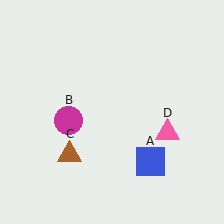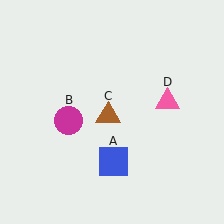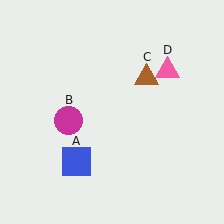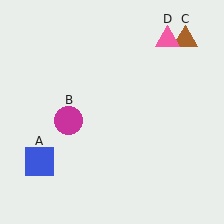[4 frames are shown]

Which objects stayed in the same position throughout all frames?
Magenta circle (object B) remained stationary.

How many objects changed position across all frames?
3 objects changed position: blue square (object A), brown triangle (object C), pink triangle (object D).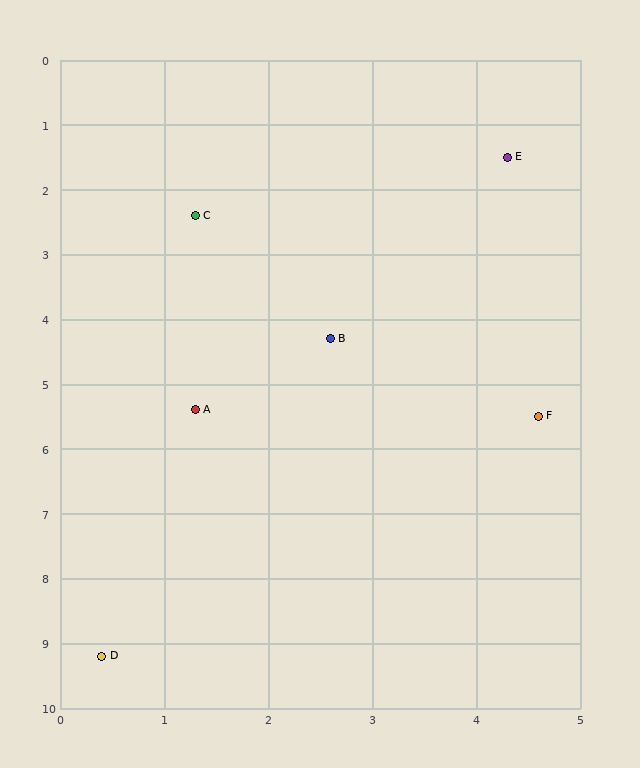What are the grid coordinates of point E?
Point E is at approximately (4.3, 1.5).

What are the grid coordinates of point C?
Point C is at approximately (1.3, 2.4).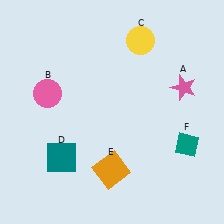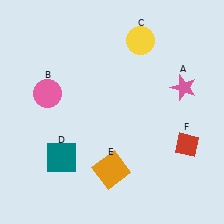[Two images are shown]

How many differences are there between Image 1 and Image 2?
There is 1 difference between the two images.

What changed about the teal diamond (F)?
In Image 1, F is teal. In Image 2, it changed to red.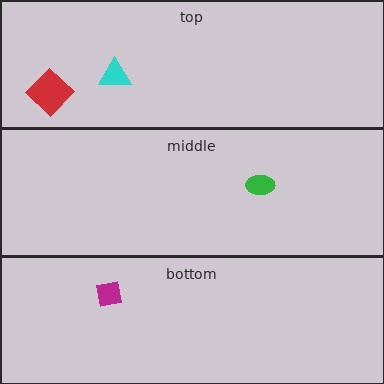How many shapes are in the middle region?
1.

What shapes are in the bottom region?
The magenta square.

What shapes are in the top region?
The cyan triangle, the red diamond.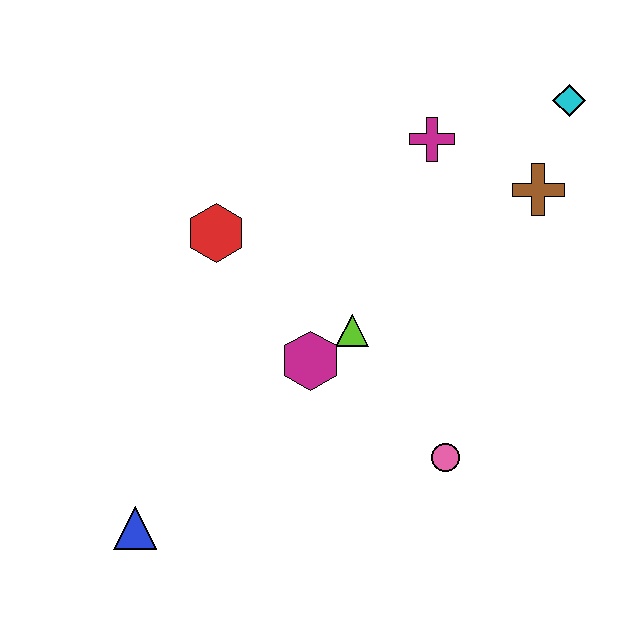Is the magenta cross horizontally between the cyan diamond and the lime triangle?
Yes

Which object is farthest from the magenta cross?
The blue triangle is farthest from the magenta cross.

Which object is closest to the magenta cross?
The brown cross is closest to the magenta cross.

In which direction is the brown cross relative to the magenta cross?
The brown cross is to the right of the magenta cross.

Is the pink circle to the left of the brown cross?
Yes